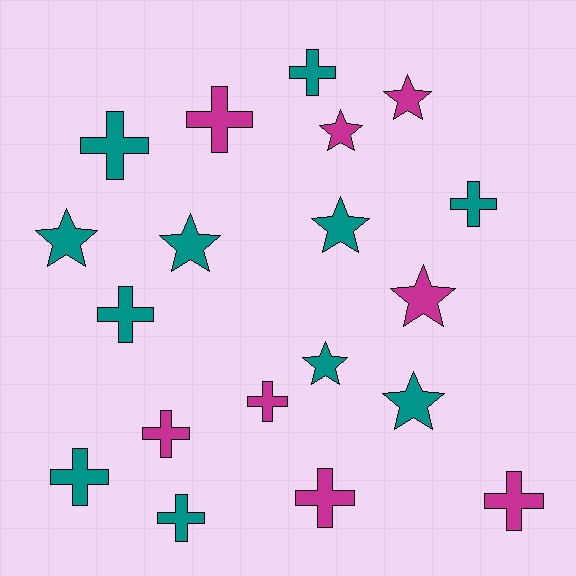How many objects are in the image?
There are 19 objects.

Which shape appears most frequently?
Cross, with 11 objects.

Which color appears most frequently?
Teal, with 11 objects.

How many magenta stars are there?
There are 3 magenta stars.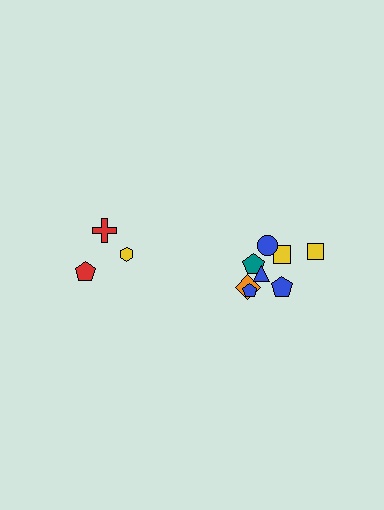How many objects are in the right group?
There are 8 objects.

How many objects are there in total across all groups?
There are 11 objects.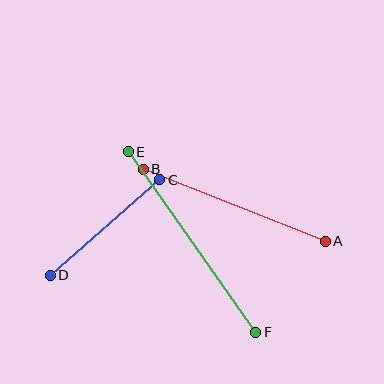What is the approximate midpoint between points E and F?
The midpoint is at approximately (192, 242) pixels.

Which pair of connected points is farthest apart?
Points E and F are farthest apart.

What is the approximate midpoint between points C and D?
The midpoint is at approximately (105, 227) pixels.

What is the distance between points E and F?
The distance is approximately 221 pixels.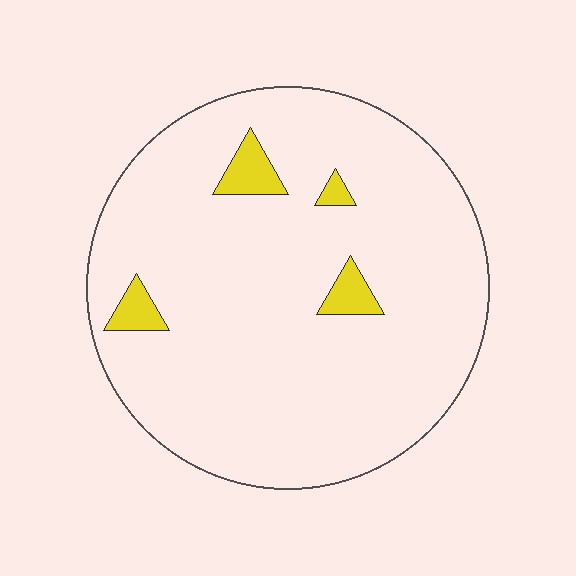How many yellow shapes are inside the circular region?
4.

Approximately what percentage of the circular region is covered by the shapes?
Approximately 5%.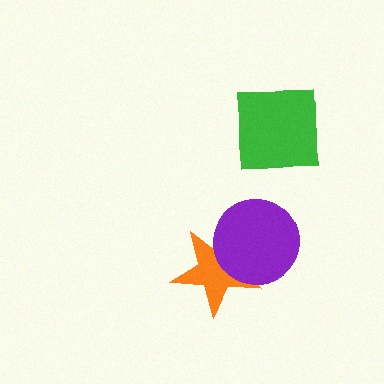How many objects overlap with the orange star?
1 object overlaps with the orange star.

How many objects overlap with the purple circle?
1 object overlaps with the purple circle.